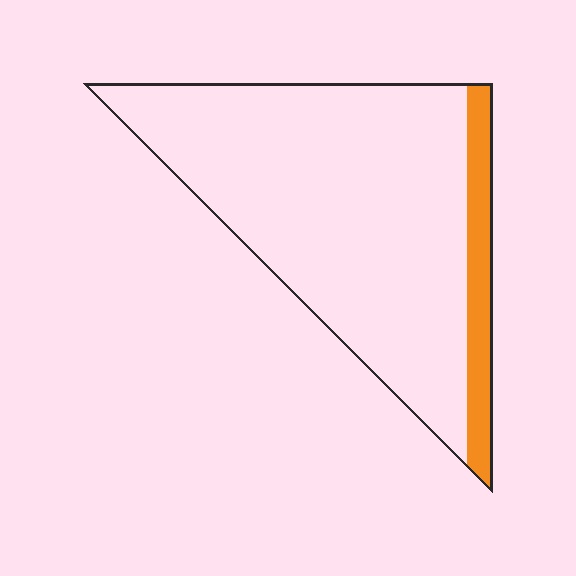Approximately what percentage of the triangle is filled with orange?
Approximately 10%.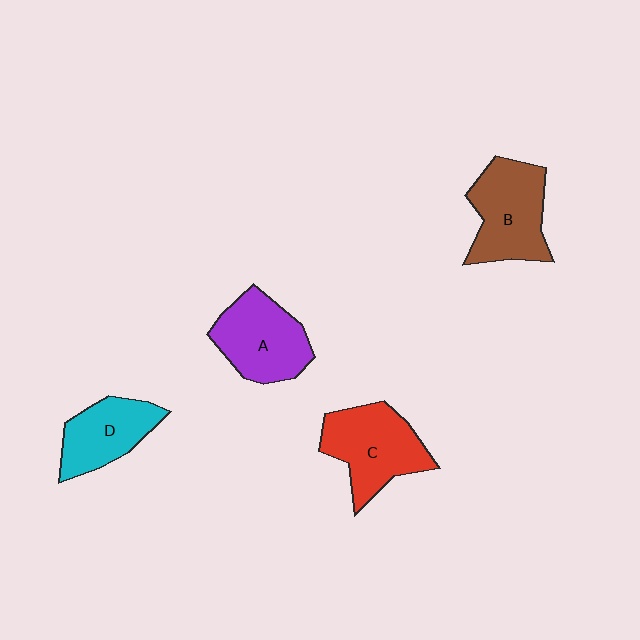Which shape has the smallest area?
Shape D (cyan).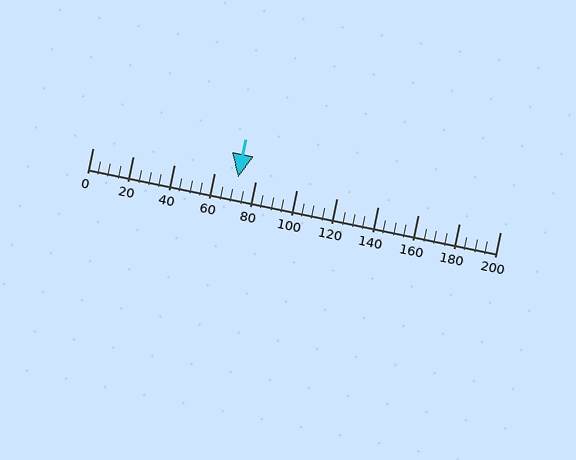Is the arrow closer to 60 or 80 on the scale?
The arrow is closer to 80.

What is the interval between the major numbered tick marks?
The major tick marks are spaced 20 units apart.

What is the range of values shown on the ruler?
The ruler shows values from 0 to 200.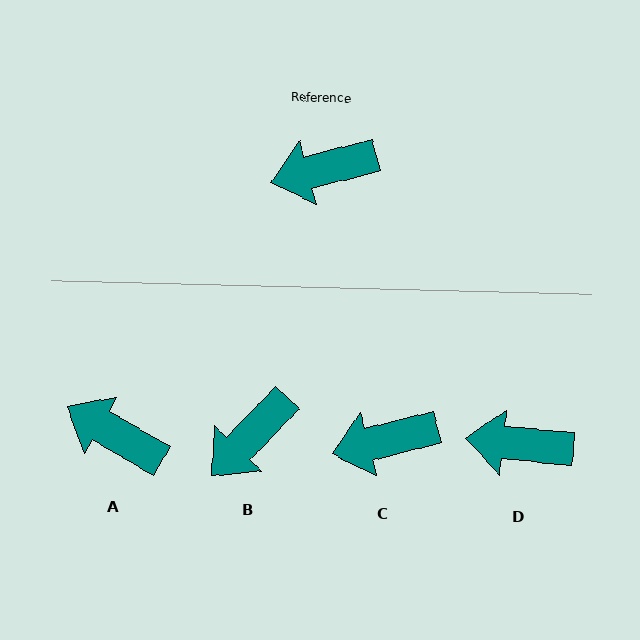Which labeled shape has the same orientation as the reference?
C.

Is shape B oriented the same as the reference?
No, it is off by about 32 degrees.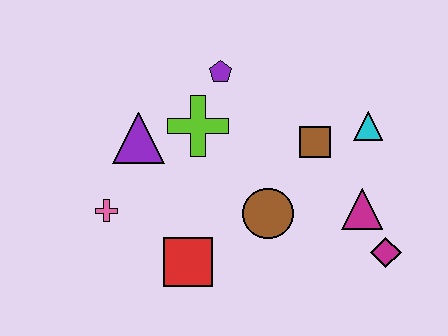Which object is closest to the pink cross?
The purple triangle is closest to the pink cross.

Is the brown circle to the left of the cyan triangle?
Yes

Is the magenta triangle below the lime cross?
Yes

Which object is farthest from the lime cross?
The magenta diamond is farthest from the lime cross.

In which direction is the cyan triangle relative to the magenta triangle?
The cyan triangle is above the magenta triangle.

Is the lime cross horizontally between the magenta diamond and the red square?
Yes